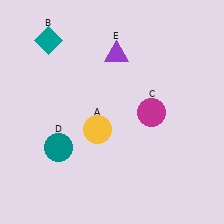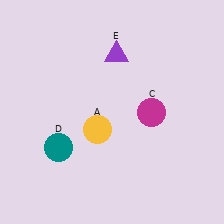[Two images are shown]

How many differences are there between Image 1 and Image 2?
There is 1 difference between the two images.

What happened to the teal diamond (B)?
The teal diamond (B) was removed in Image 2. It was in the top-left area of Image 1.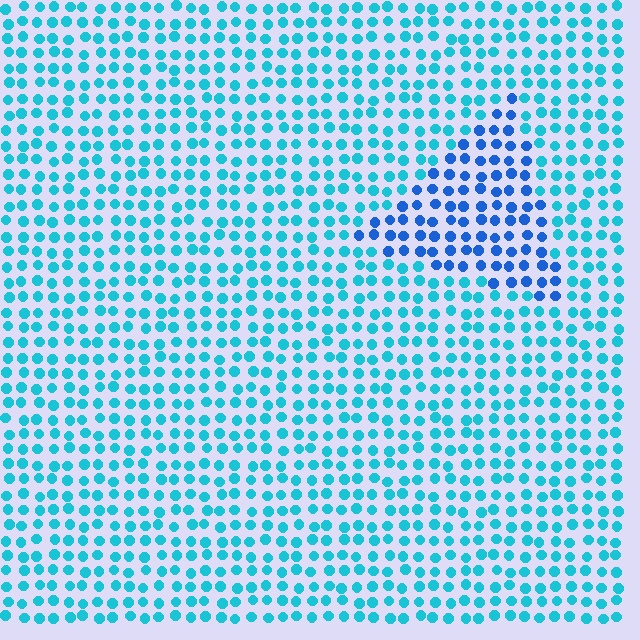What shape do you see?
I see a triangle.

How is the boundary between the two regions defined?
The boundary is defined purely by a slight shift in hue (about 32 degrees). Spacing, size, and orientation are identical on both sides.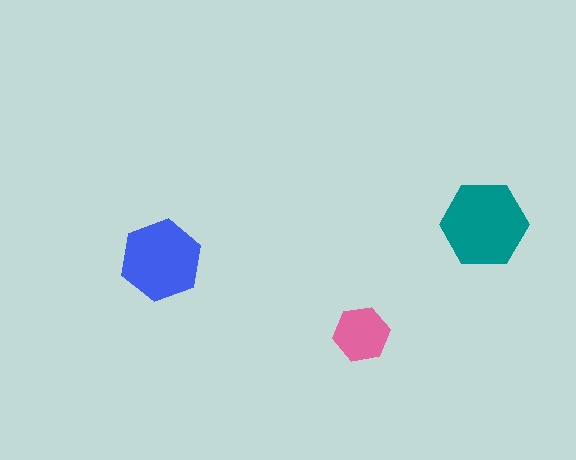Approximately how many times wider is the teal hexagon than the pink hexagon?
About 1.5 times wider.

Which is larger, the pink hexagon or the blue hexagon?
The blue one.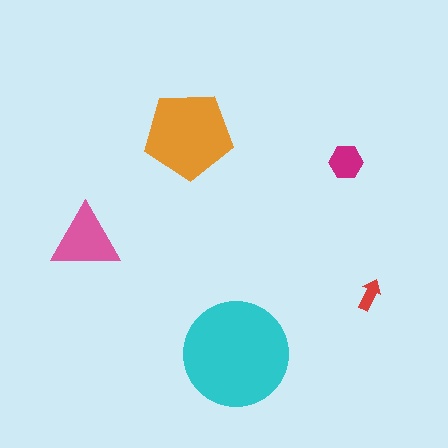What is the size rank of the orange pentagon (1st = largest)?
2nd.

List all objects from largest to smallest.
The cyan circle, the orange pentagon, the pink triangle, the magenta hexagon, the red arrow.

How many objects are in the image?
There are 5 objects in the image.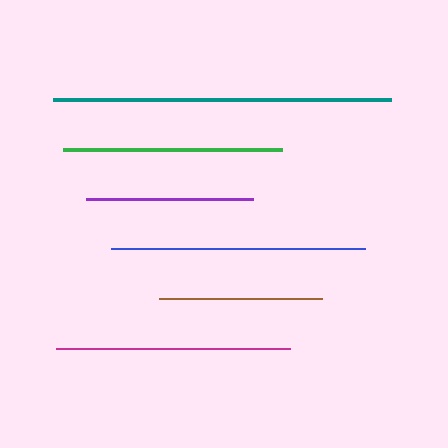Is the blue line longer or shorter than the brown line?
The blue line is longer than the brown line.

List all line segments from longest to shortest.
From longest to shortest: teal, blue, magenta, green, purple, brown.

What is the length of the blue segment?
The blue segment is approximately 254 pixels long.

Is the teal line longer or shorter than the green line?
The teal line is longer than the green line.